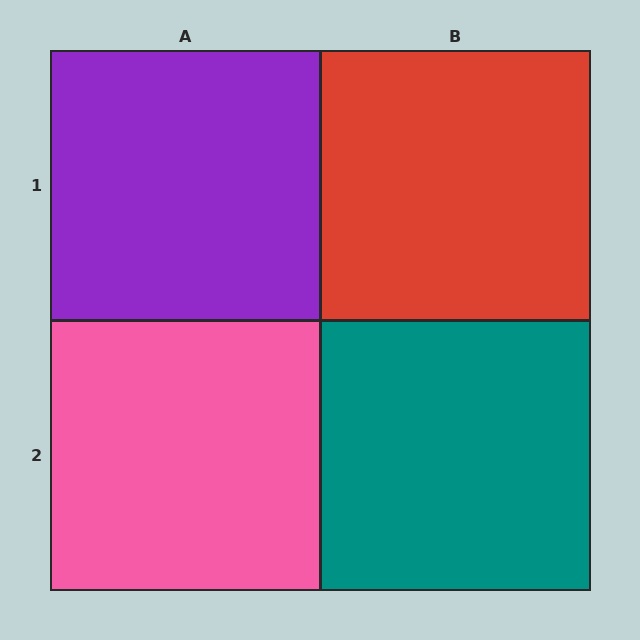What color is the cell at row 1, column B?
Red.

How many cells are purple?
1 cell is purple.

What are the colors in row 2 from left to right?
Pink, teal.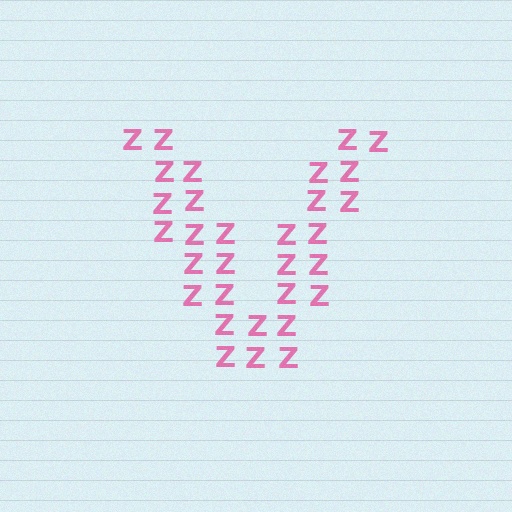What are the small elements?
The small elements are letter Z's.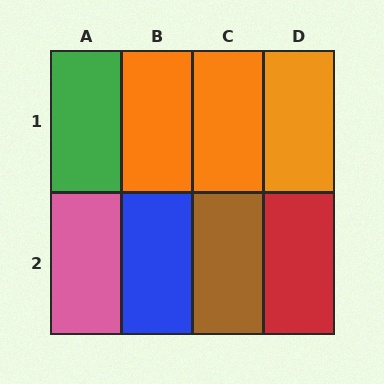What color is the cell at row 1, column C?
Orange.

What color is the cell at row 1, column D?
Orange.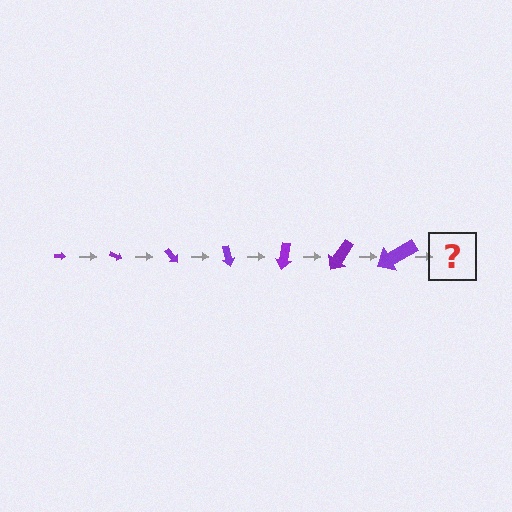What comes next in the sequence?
The next element should be an arrow, larger than the previous one and rotated 175 degrees from the start.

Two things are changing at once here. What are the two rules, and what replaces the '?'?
The two rules are that the arrow grows larger each step and it rotates 25 degrees each step. The '?' should be an arrow, larger than the previous one and rotated 175 degrees from the start.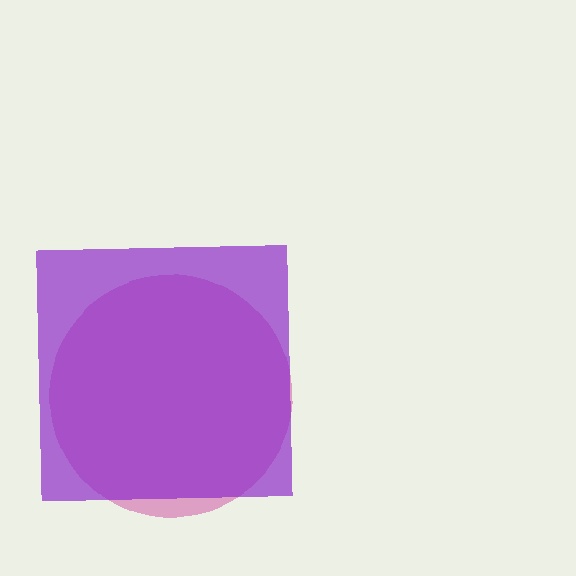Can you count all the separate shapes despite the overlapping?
Yes, there are 2 separate shapes.